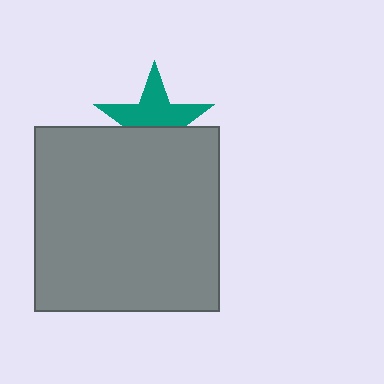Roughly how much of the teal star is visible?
About half of it is visible (roughly 57%).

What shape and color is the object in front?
The object in front is a gray square.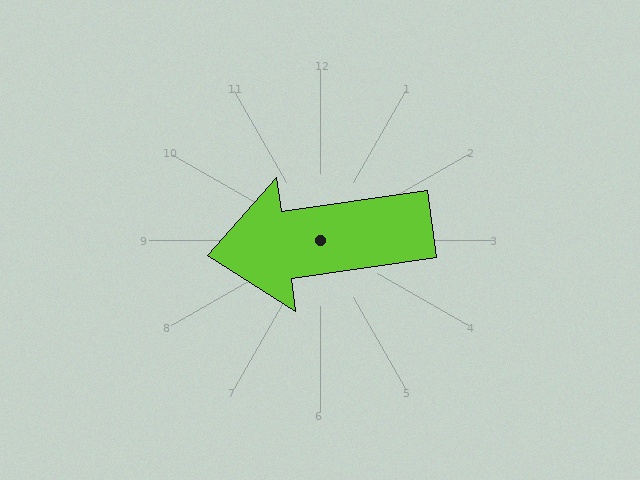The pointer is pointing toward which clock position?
Roughly 9 o'clock.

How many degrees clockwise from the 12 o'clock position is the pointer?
Approximately 262 degrees.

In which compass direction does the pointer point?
West.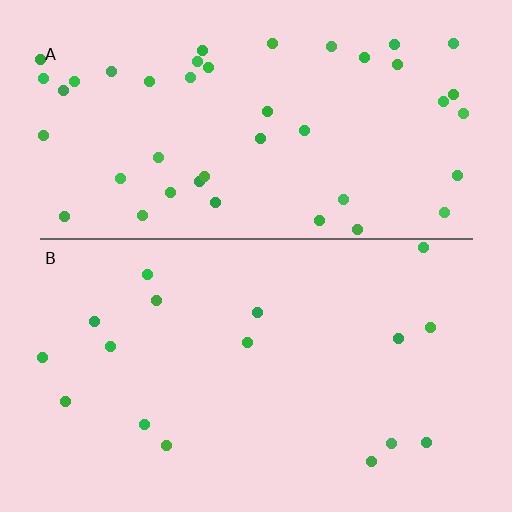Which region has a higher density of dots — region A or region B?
A (the top).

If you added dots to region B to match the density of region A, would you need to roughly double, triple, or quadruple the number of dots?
Approximately triple.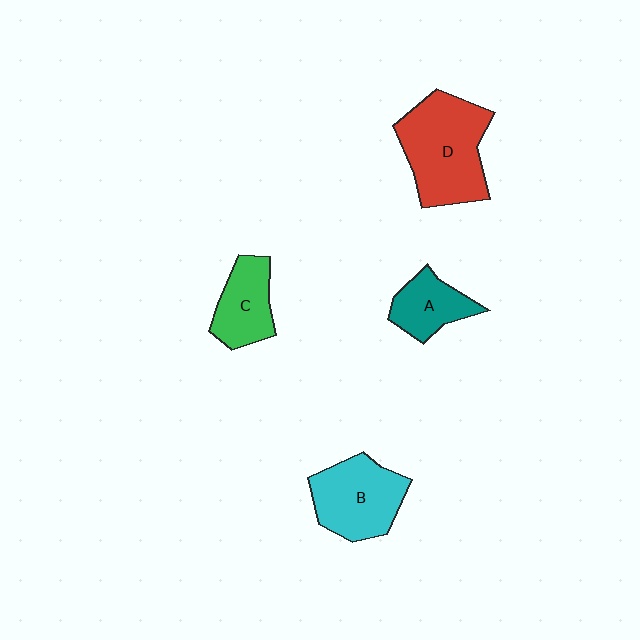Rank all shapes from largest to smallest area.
From largest to smallest: D (red), B (cyan), C (green), A (teal).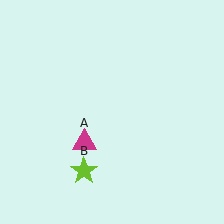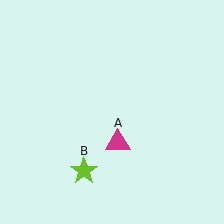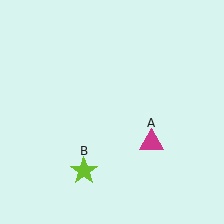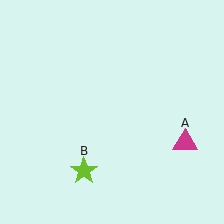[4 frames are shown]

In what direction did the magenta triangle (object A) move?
The magenta triangle (object A) moved right.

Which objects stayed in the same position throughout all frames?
Lime star (object B) remained stationary.